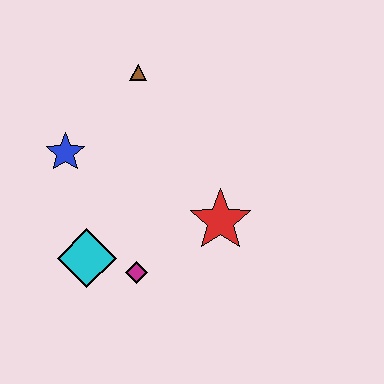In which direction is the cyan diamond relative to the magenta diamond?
The cyan diamond is to the left of the magenta diamond.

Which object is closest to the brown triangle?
The blue star is closest to the brown triangle.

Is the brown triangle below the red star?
No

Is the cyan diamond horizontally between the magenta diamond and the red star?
No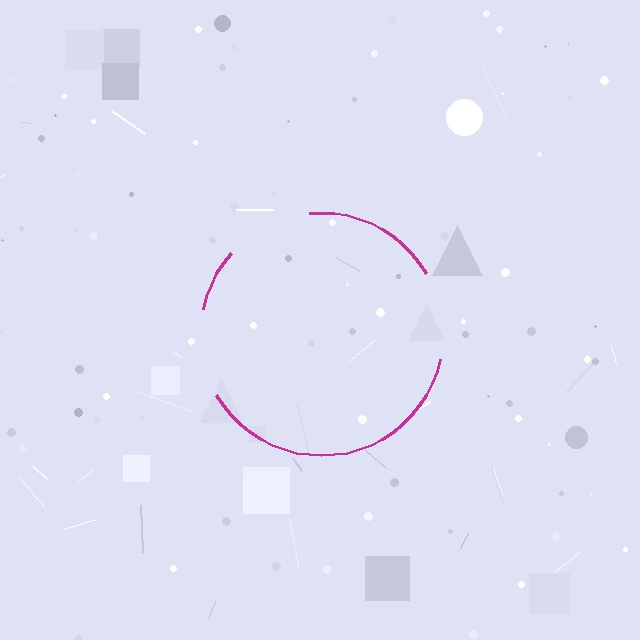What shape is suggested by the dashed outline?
The dashed outline suggests a circle.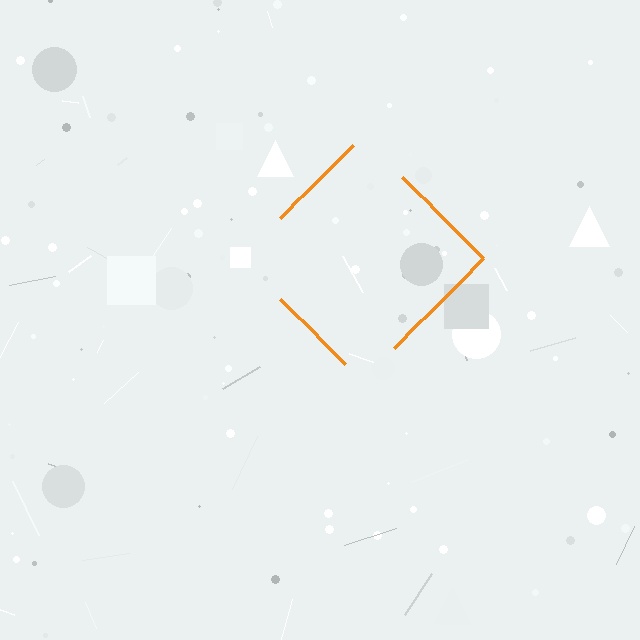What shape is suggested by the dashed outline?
The dashed outline suggests a diamond.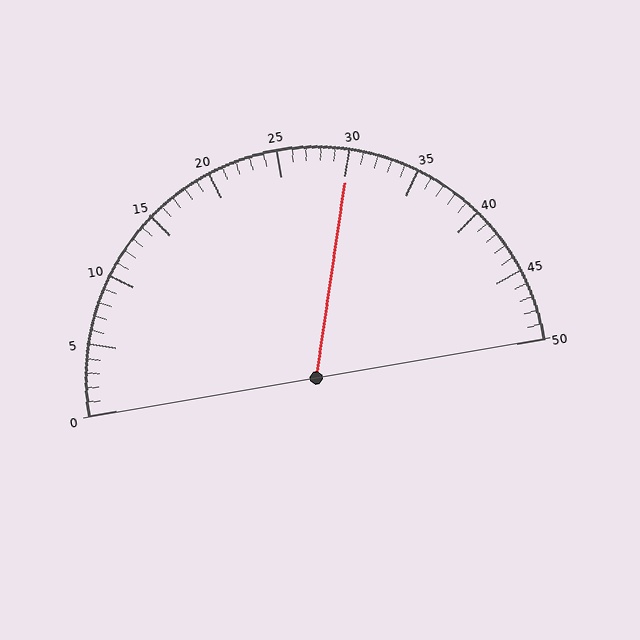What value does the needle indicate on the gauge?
The needle indicates approximately 30.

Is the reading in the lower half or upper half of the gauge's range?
The reading is in the upper half of the range (0 to 50).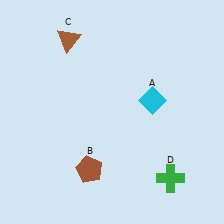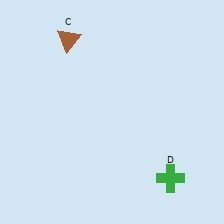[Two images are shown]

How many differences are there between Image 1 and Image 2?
There are 2 differences between the two images.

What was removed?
The cyan diamond (A), the brown pentagon (B) were removed in Image 2.